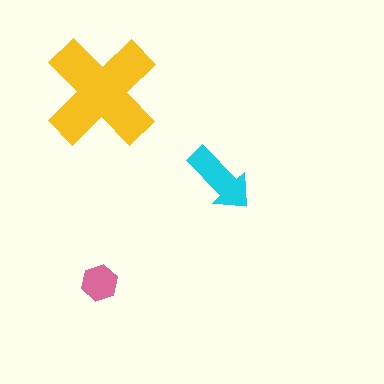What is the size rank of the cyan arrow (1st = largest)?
2nd.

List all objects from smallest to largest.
The pink hexagon, the cyan arrow, the yellow cross.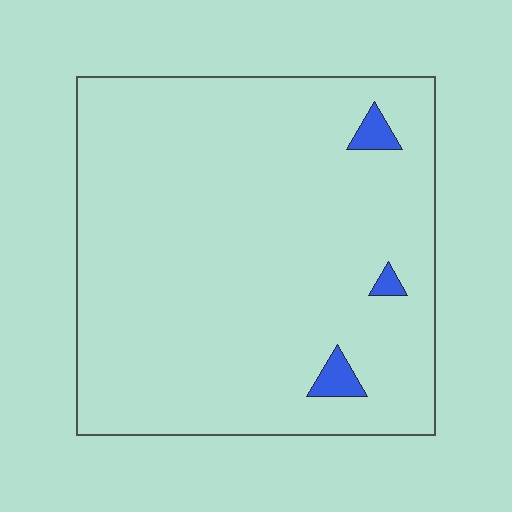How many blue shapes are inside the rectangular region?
3.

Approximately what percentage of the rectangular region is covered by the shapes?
Approximately 5%.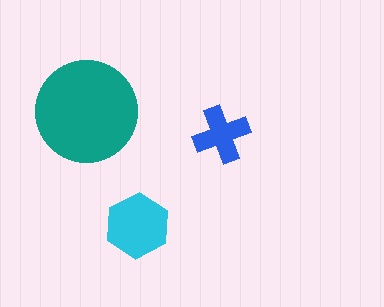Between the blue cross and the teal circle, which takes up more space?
The teal circle.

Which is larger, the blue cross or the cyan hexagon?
The cyan hexagon.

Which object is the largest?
The teal circle.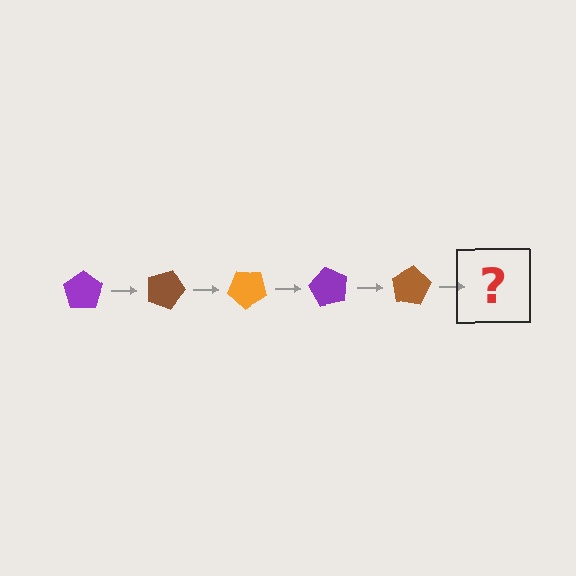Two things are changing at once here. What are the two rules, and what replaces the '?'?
The two rules are that it rotates 20 degrees each step and the color cycles through purple, brown, and orange. The '?' should be an orange pentagon, rotated 100 degrees from the start.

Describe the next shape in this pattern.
It should be an orange pentagon, rotated 100 degrees from the start.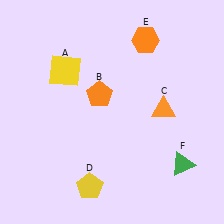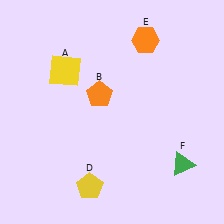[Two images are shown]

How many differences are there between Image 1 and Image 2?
There is 1 difference between the two images.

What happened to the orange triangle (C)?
The orange triangle (C) was removed in Image 2. It was in the top-right area of Image 1.